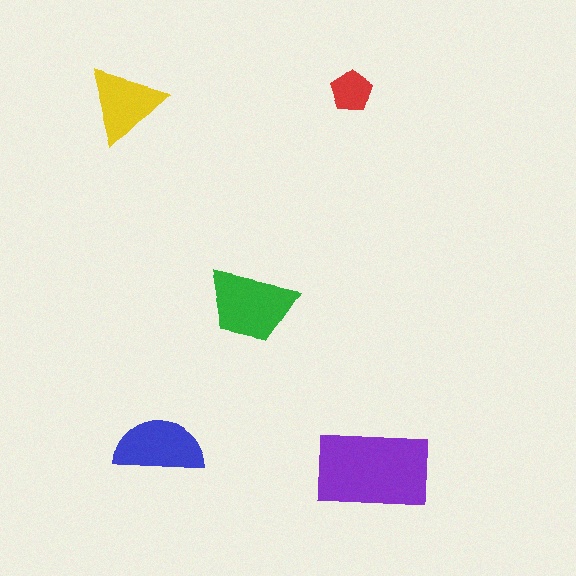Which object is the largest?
The purple rectangle.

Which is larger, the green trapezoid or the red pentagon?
The green trapezoid.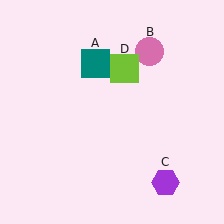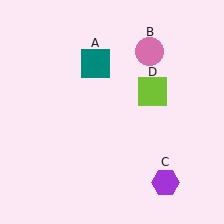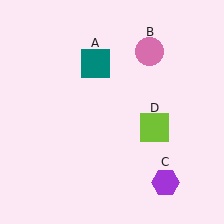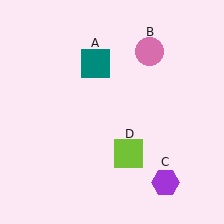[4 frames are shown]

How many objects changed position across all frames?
1 object changed position: lime square (object D).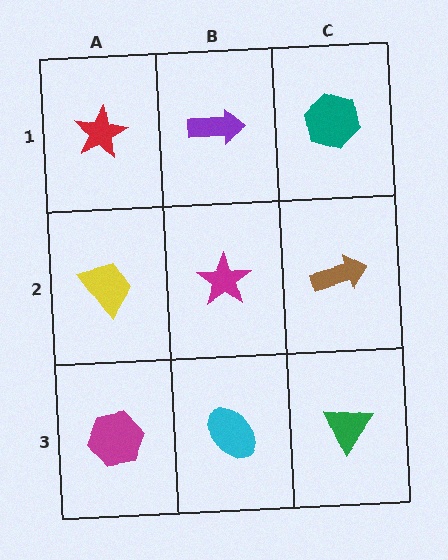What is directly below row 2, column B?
A cyan ellipse.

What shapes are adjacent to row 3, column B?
A magenta star (row 2, column B), a magenta hexagon (row 3, column A), a green triangle (row 3, column C).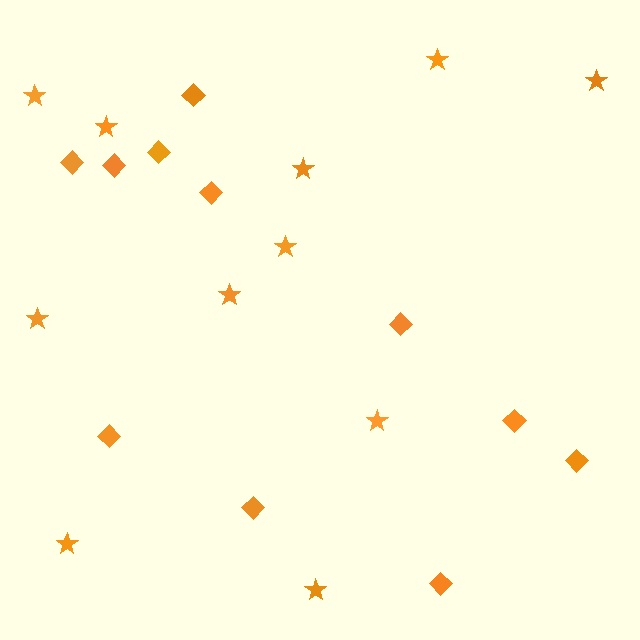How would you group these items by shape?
There are 2 groups: one group of stars (11) and one group of diamonds (11).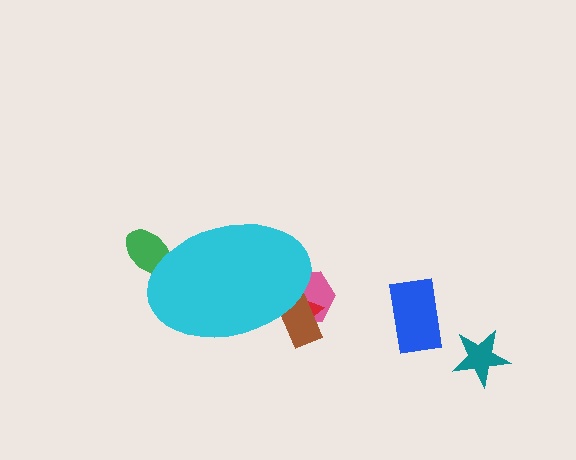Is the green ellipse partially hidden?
Yes, the green ellipse is partially hidden behind the cyan ellipse.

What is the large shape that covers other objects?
A cyan ellipse.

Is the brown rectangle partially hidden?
Yes, the brown rectangle is partially hidden behind the cyan ellipse.